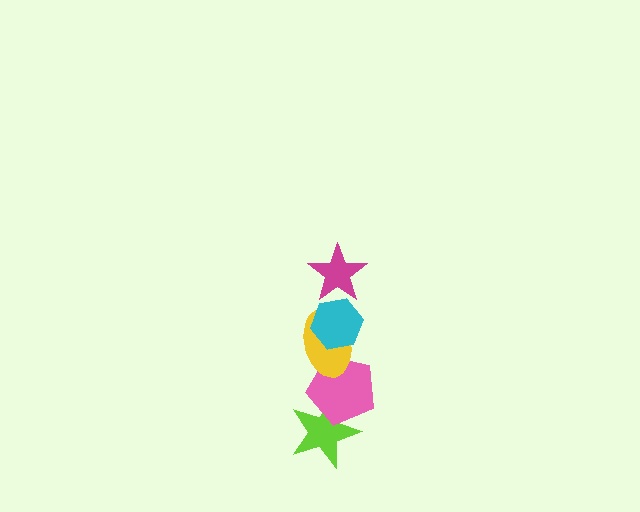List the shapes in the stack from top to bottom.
From top to bottom: the magenta star, the cyan hexagon, the yellow ellipse, the pink pentagon, the lime star.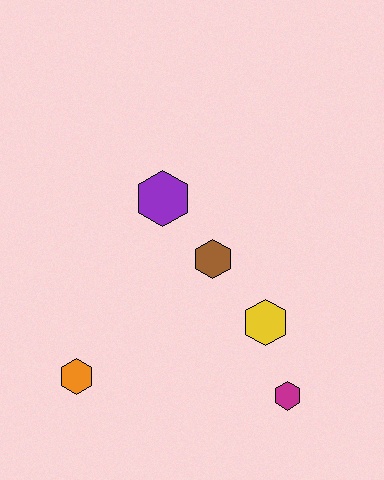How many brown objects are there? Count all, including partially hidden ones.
There is 1 brown object.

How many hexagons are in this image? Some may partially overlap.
There are 5 hexagons.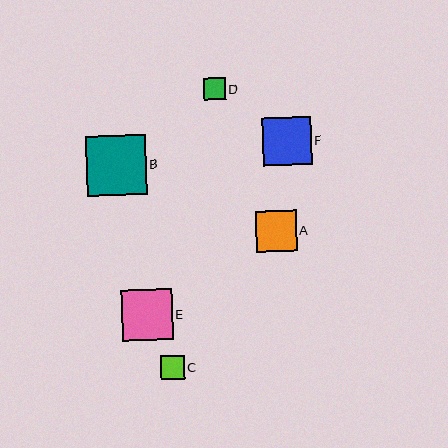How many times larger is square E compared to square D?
Square E is approximately 2.3 times the size of square D.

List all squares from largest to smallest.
From largest to smallest: B, E, F, A, C, D.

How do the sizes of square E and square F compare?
Square E and square F are approximately the same size.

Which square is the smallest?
Square D is the smallest with a size of approximately 22 pixels.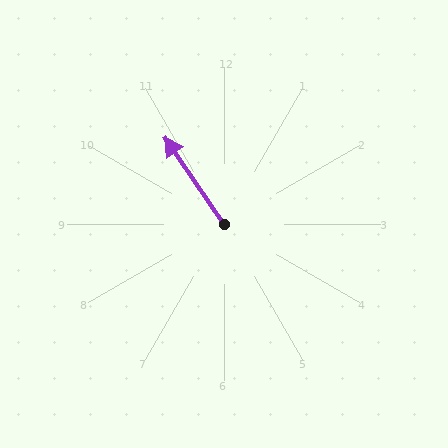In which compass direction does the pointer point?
Northwest.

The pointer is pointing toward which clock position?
Roughly 11 o'clock.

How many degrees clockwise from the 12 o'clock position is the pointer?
Approximately 326 degrees.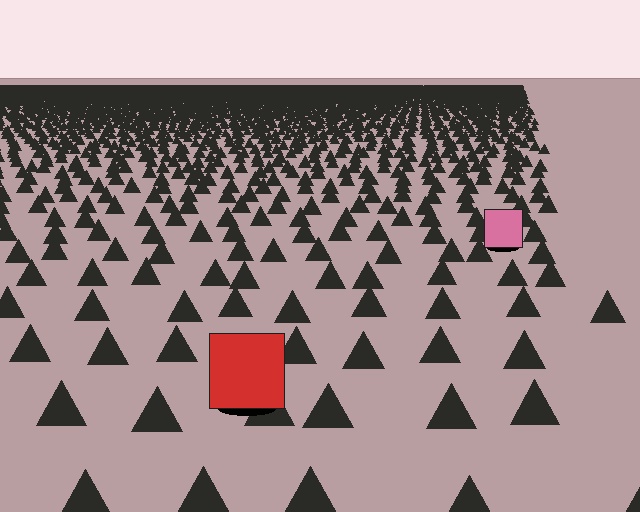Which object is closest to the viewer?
The red square is closest. The texture marks near it are larger and more spread out.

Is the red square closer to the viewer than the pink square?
Yes. The red square is closer — you can tell from the texture gradient: the ground texture is coarser near it.